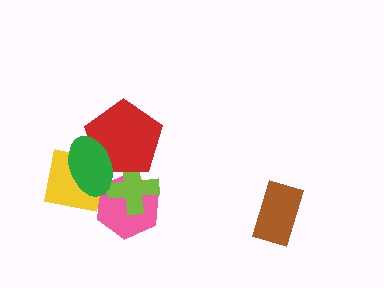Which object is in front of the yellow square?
The green ellipse is in front of the yellow square.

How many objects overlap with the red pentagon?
3 objects overlap with the red pentagon.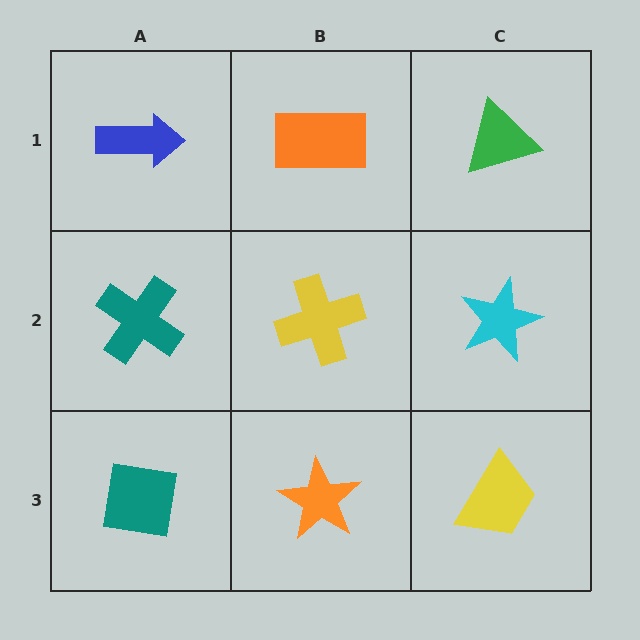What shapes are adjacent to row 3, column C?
A cyan star (row 2, column C), an orange star (row 3, column B).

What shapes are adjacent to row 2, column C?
A green triangle (row 1, column C), a yellow trapezoid (row 3, column C), a yellow cross (row 2, column B).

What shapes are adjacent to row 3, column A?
A teal cross (row 2, column A), an orange star (row 3, column B).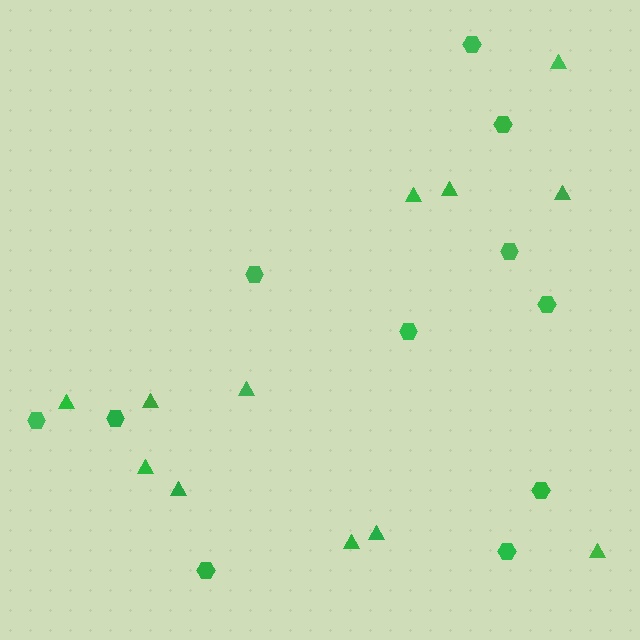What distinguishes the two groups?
There are 2 groups: one group of hexagons (11) and one group of triangles (12).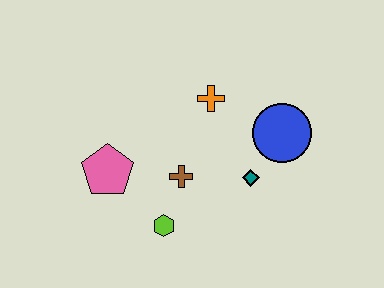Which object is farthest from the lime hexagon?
The blue circle is farthest from the lime hexagon.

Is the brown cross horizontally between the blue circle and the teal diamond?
No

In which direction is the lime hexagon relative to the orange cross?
The lime hexagon is below the orange cross.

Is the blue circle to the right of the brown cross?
Yes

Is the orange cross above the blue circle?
Yes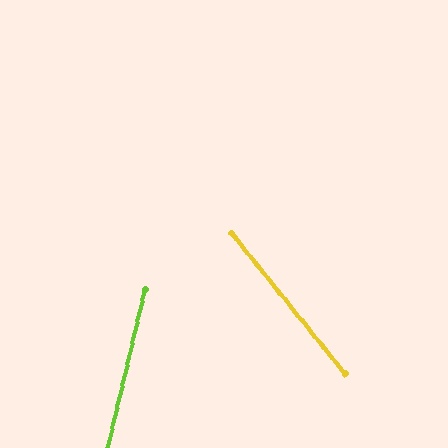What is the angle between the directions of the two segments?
Approximately 52 degrees.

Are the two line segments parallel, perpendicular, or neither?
Neither parallel nor perpendicular — they differ by about 52°.